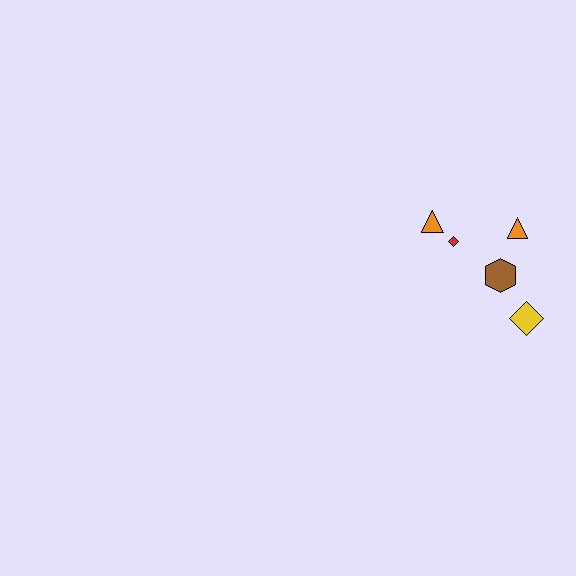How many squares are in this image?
There are no squares.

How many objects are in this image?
There are 5 objects.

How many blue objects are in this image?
There are no blue objects.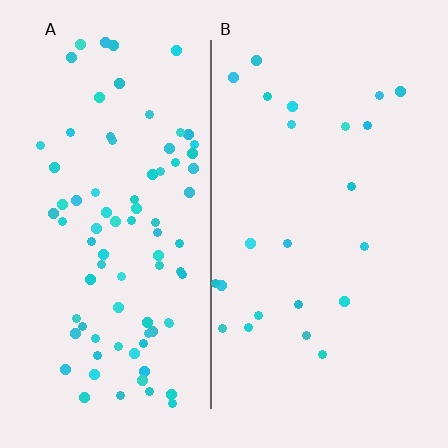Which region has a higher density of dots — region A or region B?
A (the left).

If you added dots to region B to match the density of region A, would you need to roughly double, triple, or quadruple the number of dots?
Approximately quadruple.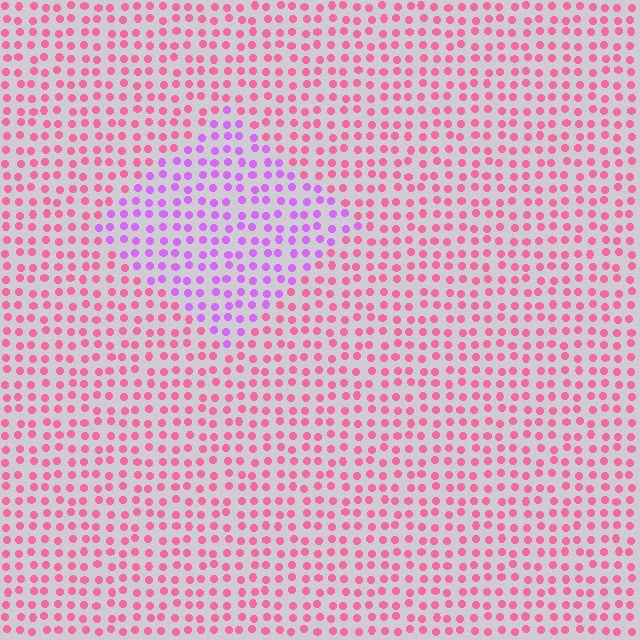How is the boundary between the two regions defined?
The boundary is defined purely by a slight shift in hue (about 49 degrees). Spacing, size, and orientation are identical on both sides.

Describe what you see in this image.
The image is filled with small pink elements in a uniform arrangement. A diamond-shaped region is visible where the elements are tinted to a slightly different hue, forming a subtle color boundary.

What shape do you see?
I see a diamond.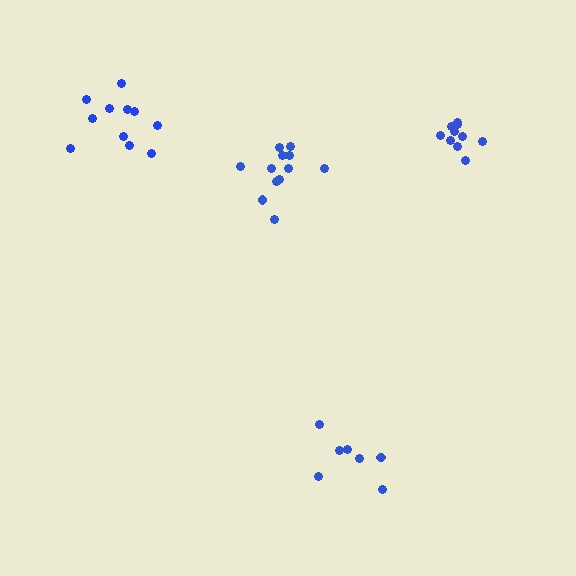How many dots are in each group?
Group 1: 7 dots, Group 2: 10 dots, Group 3: 12 dots, Group 4: 11 dots (40 total).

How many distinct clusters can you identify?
There are 4 distinct clusters.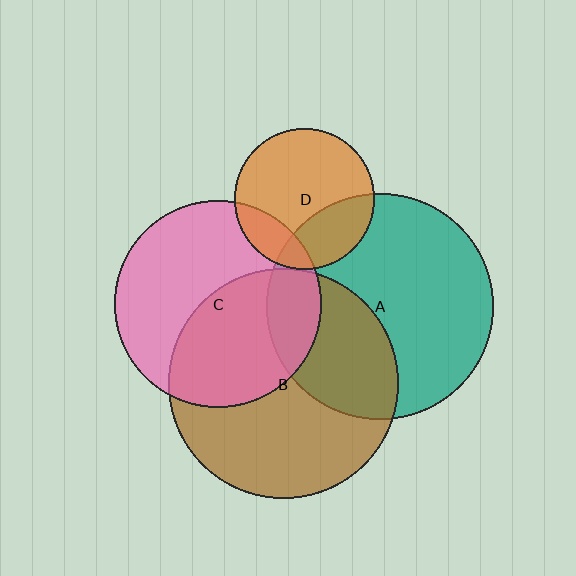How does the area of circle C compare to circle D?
Approximately 2.2 times.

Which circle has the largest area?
Circle B (brown).